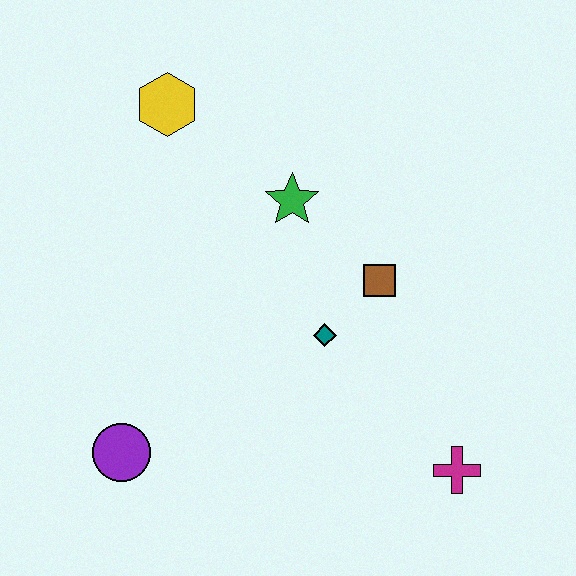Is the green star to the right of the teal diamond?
No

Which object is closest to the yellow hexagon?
The green star is closest to the yellow hexagon.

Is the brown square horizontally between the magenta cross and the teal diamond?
Yes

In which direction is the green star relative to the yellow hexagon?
The green star is to the right of the yellow hexagon.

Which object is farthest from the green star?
The magenta cross is farthest from the green star.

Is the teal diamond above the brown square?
No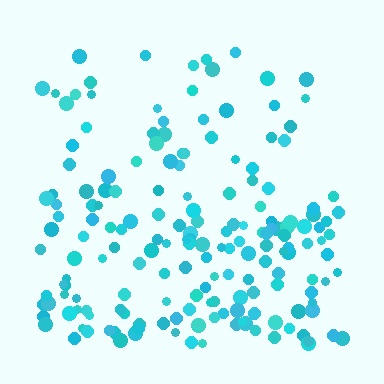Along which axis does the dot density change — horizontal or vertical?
Vertical.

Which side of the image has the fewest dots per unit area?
The top.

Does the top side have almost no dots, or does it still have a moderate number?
Still a moderate number, just noticeably fewer than the bottom.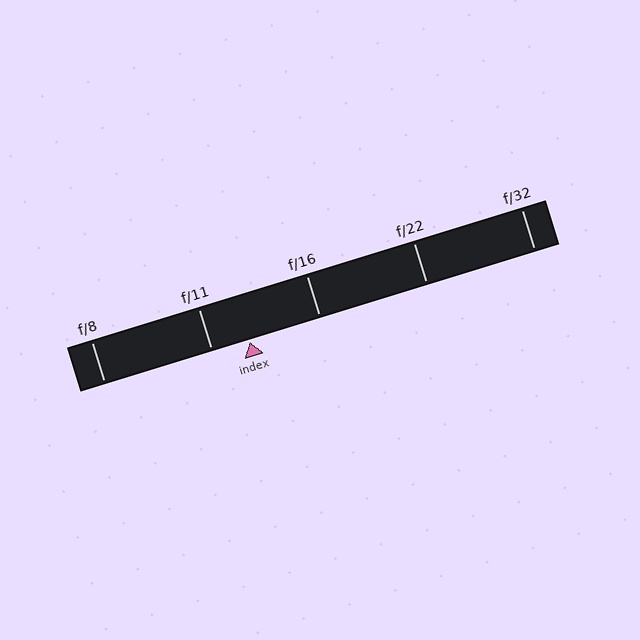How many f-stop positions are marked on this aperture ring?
There are 5 f-stop positions marked.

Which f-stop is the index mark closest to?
The index mark is closest to f/11.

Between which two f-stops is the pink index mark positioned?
The index mark is between f/11 and f/16.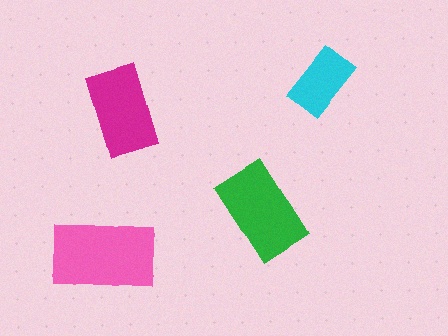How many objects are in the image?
There are 4 objects in the image.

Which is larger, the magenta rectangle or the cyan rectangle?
The magenta one.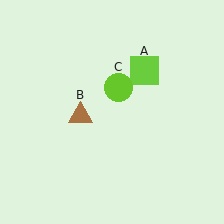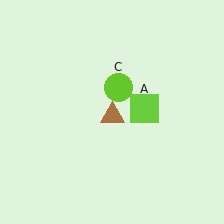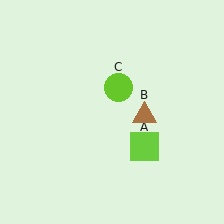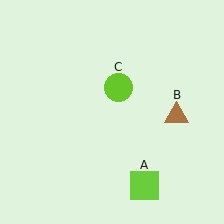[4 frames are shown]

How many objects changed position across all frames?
2 objects changed position: lime square (object A), brown triangle (object B).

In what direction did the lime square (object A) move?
The lime square (object A) moved down.